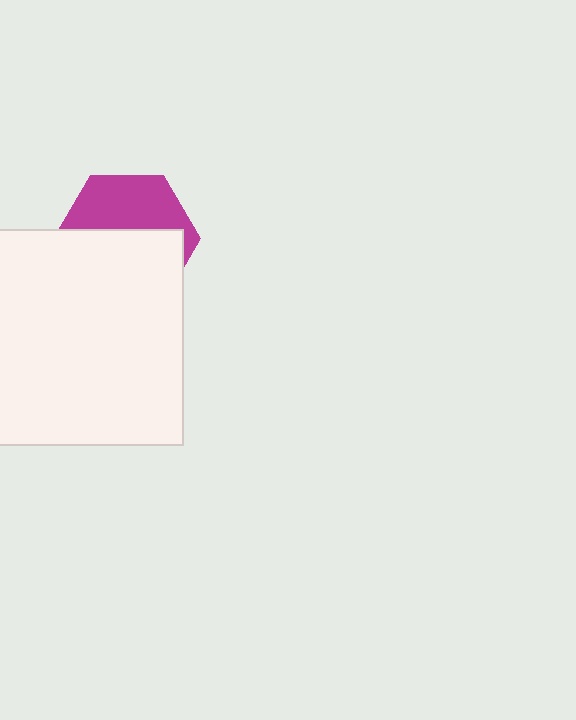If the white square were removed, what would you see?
You would see the complete magenta hexagon.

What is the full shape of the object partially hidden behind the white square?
The partially hidden object is a magenta hexagon.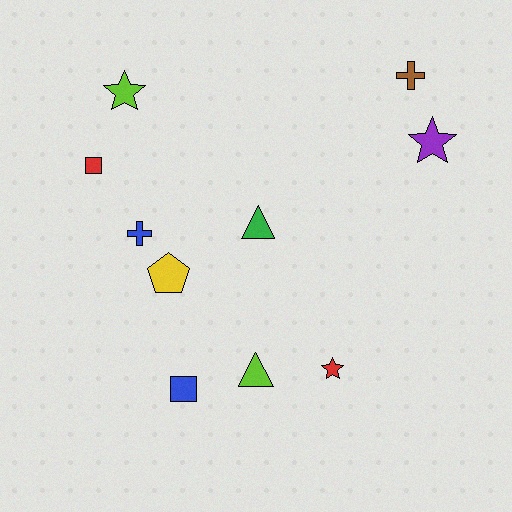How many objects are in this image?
There are 10 objects.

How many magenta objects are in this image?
There are no magenta objects.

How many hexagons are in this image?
There are no hexagons.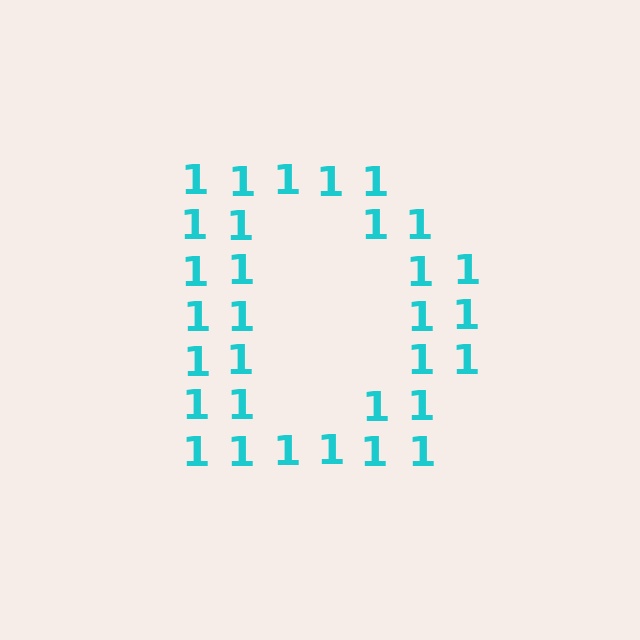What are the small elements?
The small elements are digit 1's.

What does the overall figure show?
The overall figure shows the letter D.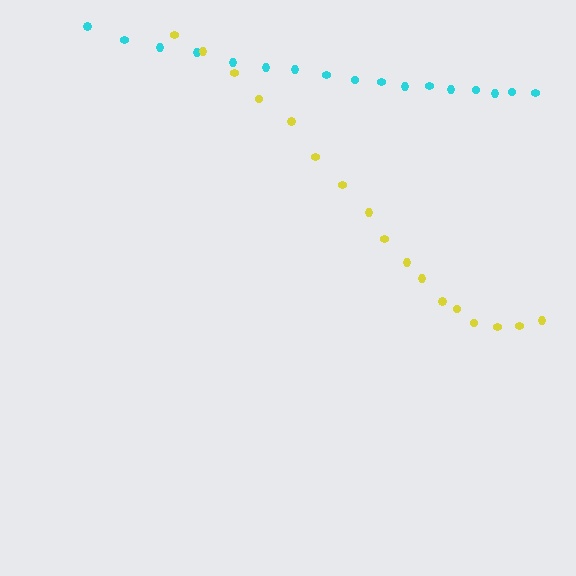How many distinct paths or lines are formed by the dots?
There are 2 distinct paths.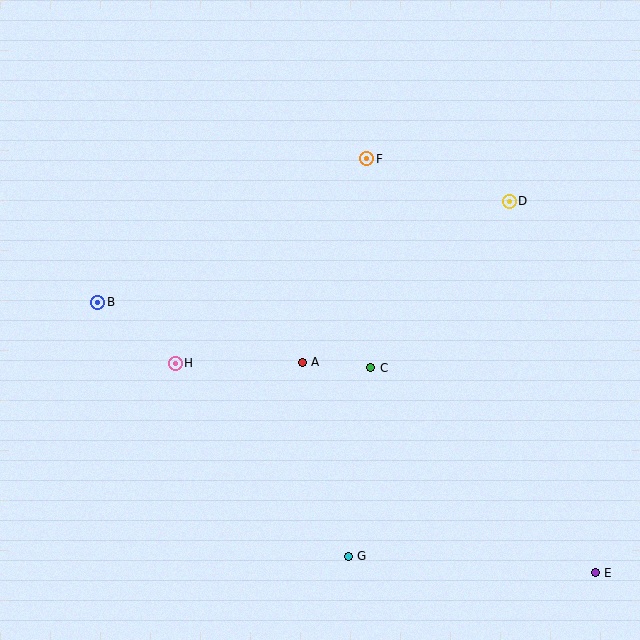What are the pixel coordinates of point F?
Point F is at (367, 159).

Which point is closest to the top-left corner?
Point B is closest to the top-left corner.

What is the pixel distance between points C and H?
The distance between C and H is 195 pixels.